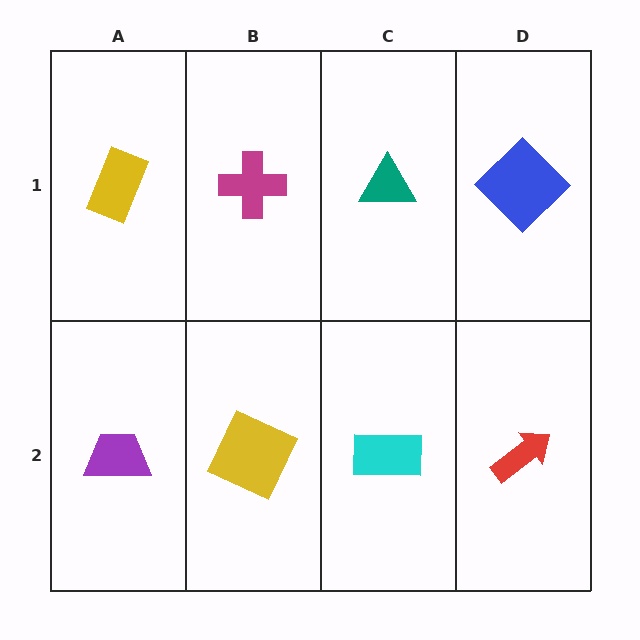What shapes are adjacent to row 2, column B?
A magenta cross (row 1, column B), a purple trapezoid (row 2, column A), a cyan rectangle (row 2, column C).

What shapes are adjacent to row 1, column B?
A yellow square (row 2, column B), a yellow rectangle (row 1, column A), a teal triangle (row 1, column C).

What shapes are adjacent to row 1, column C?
A cyan rectangle (row 2, column C), a magenta cross (row 1, column B), a blue diamond (row 1, column D).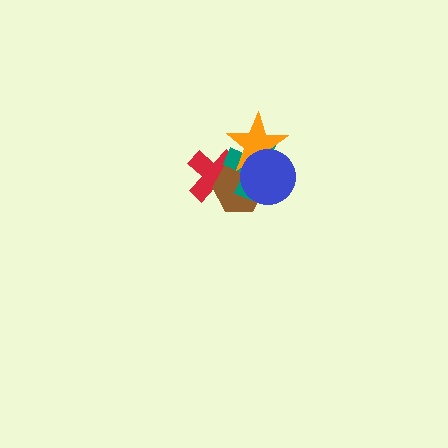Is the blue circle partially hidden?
No, no other shape covers it.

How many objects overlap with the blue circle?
3 objects overlap with the blue circle.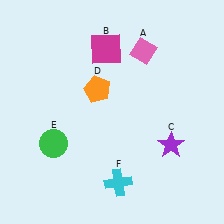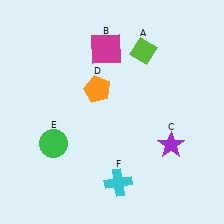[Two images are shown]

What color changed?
The diamond (A) changed from pink in Image 1 to lime in Image 2.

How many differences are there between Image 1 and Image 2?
There is 1 difference between the two images.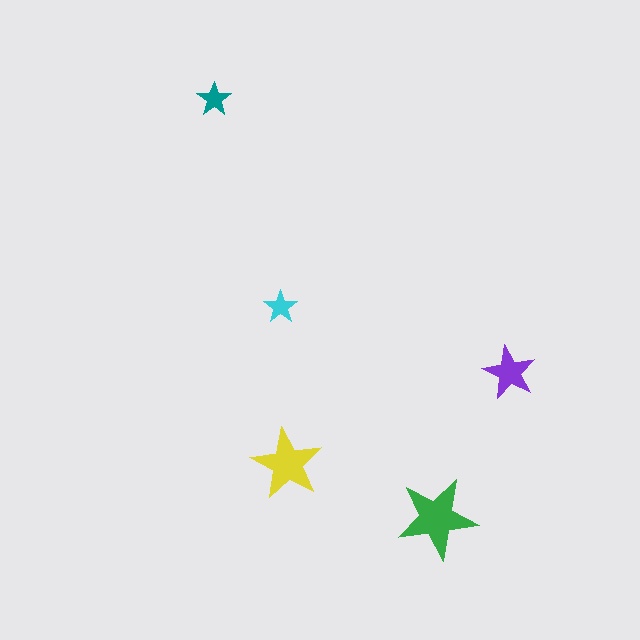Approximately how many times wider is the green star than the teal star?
About 2.5 times wider.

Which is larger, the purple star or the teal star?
The purple one.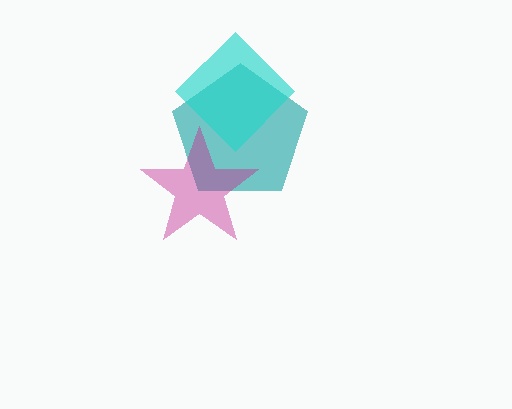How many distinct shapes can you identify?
There are 3 distinct shapes: a teal pentagon, a magenta star, a cyan diamond.